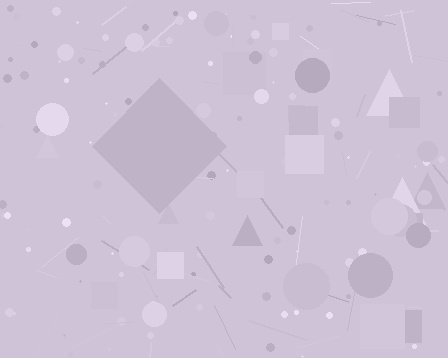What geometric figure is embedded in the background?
A diamond is embedded in the background.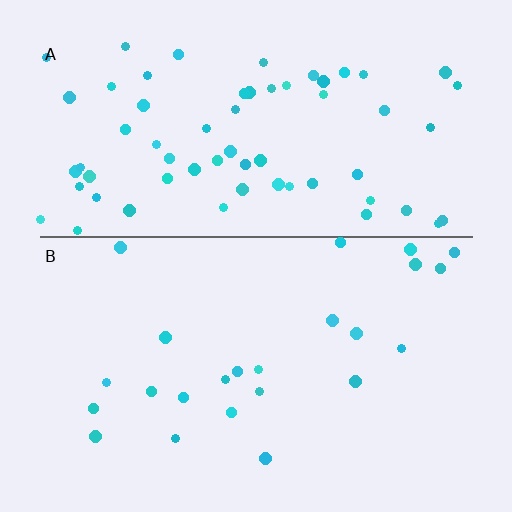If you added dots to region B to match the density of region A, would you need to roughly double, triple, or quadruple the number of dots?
Approximately triple.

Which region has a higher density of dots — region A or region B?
A (the top).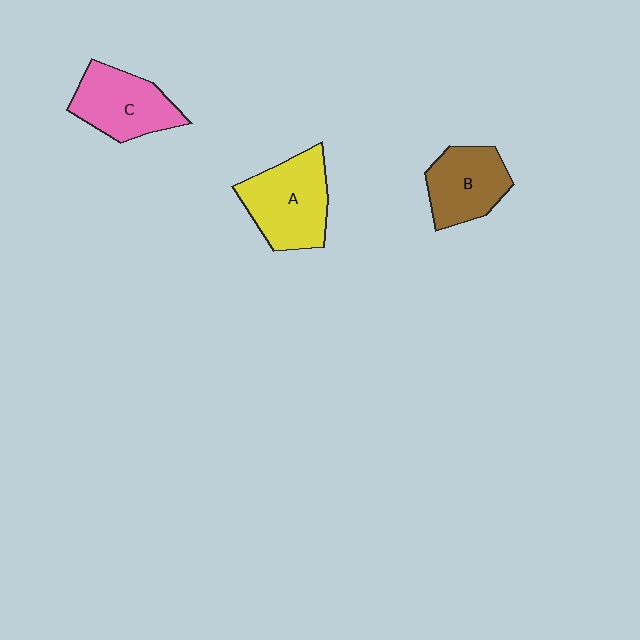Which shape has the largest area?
Shape A (yellow).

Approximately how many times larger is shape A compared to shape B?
Approximately 1.3 times.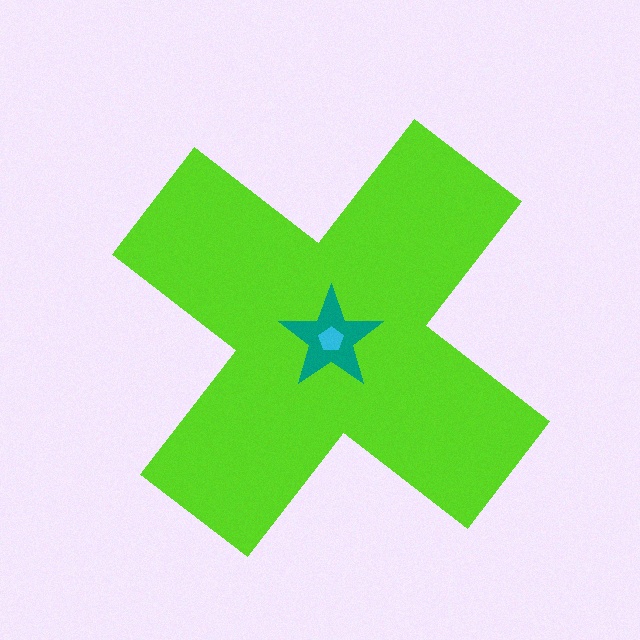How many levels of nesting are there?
3.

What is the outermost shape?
The lime cross.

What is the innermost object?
The cyan pentagon.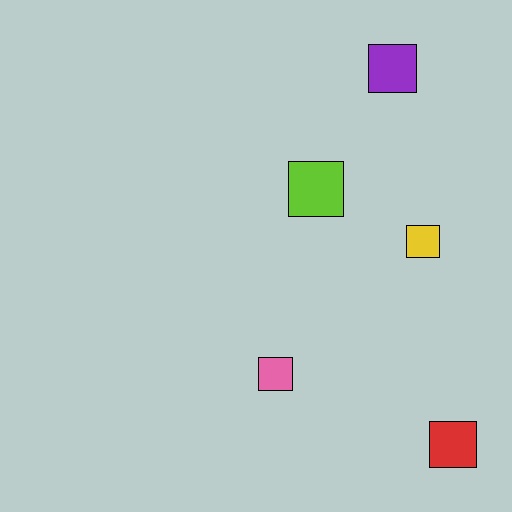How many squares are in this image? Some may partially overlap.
There are 5 squares.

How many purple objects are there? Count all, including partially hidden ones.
There is 1 purple object.